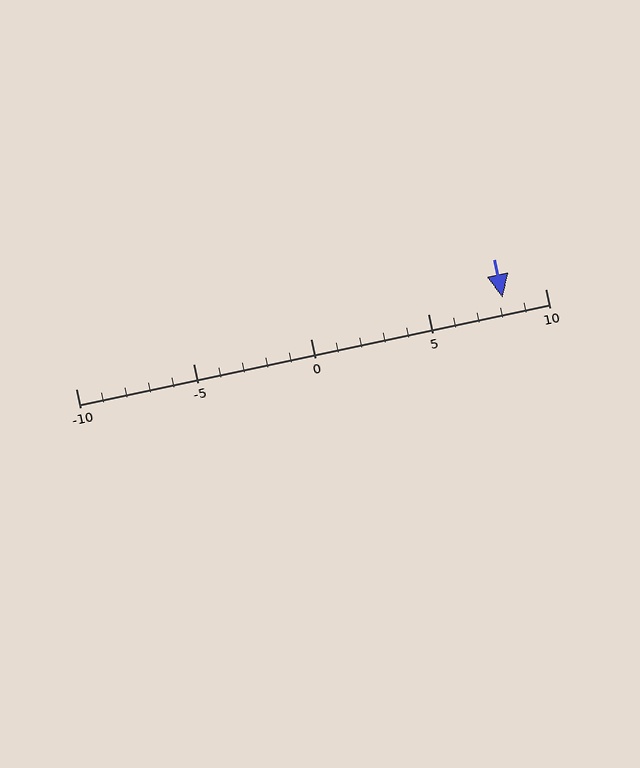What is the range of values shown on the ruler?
The ruler shows values from -10 to 10.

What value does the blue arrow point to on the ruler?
The blue arrow points to approximately 8.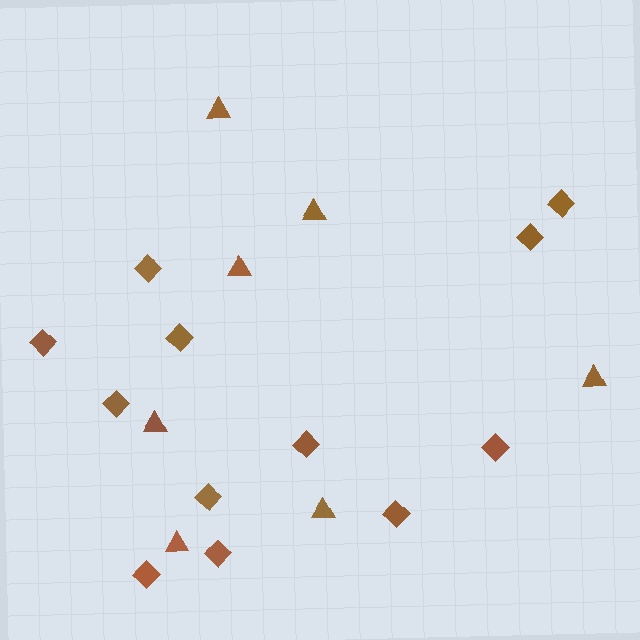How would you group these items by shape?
There are 2 groups: one group of triangles (7) and one group of diamonds (12).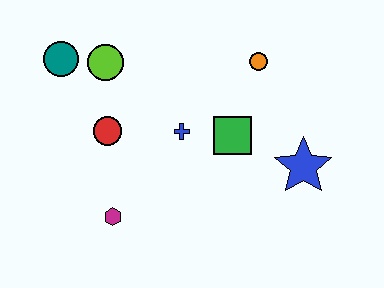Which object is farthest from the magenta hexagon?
The orange circle is farthest from the magenta hexagon.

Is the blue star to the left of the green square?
No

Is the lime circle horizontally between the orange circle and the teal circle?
Yes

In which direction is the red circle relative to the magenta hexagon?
The red circle is above the magenta hexagon.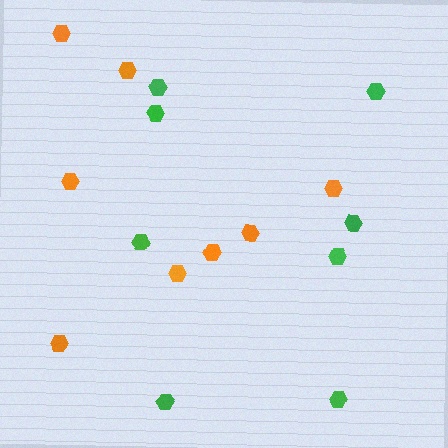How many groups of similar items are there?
There are 2 groups: one group of orange hexagons (8) and one group of green hexagons (8).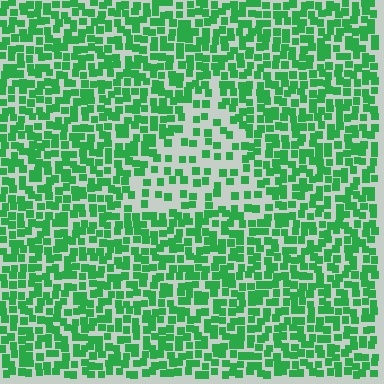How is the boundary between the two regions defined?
The boundary is defined by a change in element density (approximately 2.1x ratio). All elements are the same color, size, and shape.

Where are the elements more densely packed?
The elements are more densely packed outside the triangle boundary.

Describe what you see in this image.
The image contains small green elements arranged at two different densities. A triangle-shaped region is visible where the elements are less densely packed than the surrounding area.